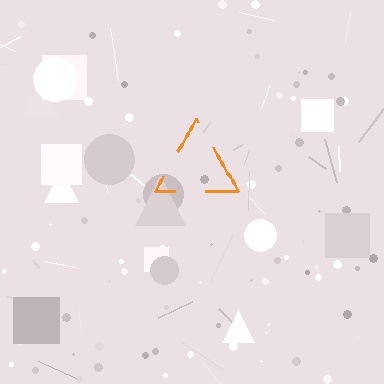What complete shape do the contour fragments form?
The contour fragments form a triangle.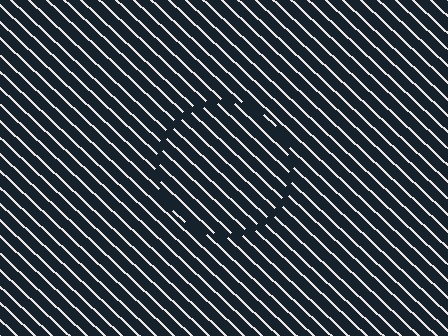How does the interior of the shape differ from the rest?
The interior of the shape contains the same grating, shifted by half a period — the contour is defined by the phase discontinuity where line-ends from the inner and outer gratings abut.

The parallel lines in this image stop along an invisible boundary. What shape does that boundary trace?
An illusory circle. The interior of the shape contains the same grating, shifted by half a period — the contour is defined by the phase discontinuity where line-ends from the inner and outer gratings abut.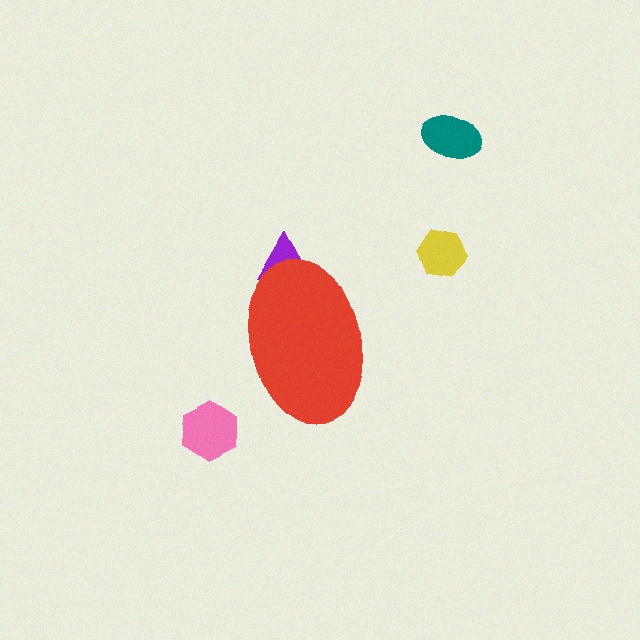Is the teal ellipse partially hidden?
No, the teal ellipse is fully visible.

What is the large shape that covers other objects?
A red ellipse.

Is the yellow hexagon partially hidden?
No, the yellow hexagon is fully visible.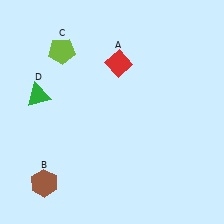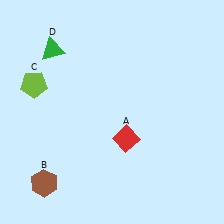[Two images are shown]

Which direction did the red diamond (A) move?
The red diamond (A) moved down.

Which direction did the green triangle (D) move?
The green triangle (D) moved up.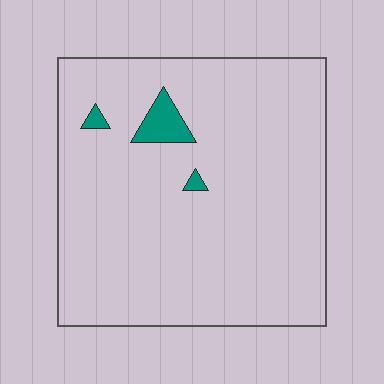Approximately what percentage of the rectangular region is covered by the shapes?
Approximately 5%.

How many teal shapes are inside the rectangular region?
3.